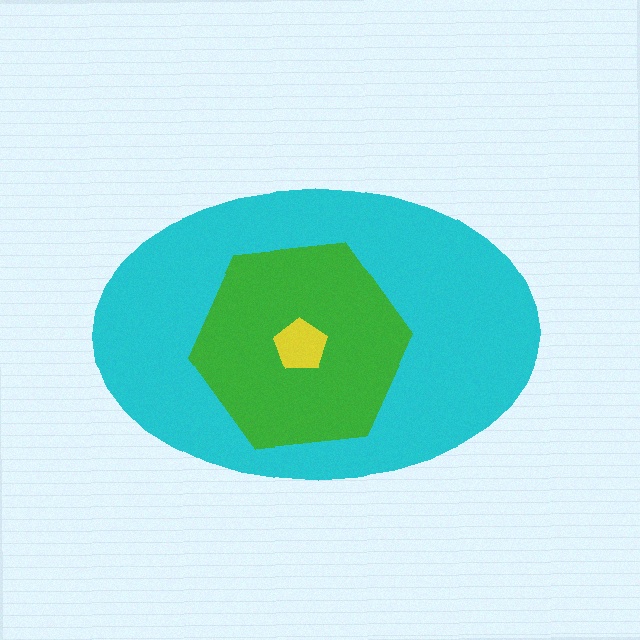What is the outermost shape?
The cyan ellipse.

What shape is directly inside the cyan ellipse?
The green hexagon.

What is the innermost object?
The yellow pentagon.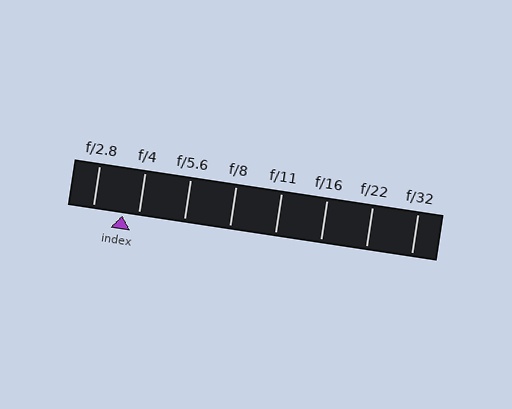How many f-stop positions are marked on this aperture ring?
There are 8 f-stop positions marked.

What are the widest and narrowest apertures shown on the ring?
The widest aperture shown is f/2.8 and the narrowest is f/32.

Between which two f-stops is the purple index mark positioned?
The index mark is between f/2.8 and f/4.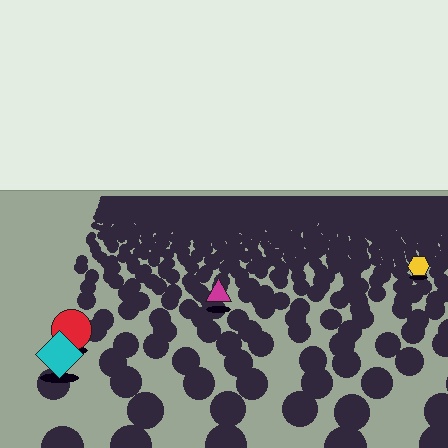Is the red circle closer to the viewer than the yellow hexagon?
Yes. The red circle is closer — you can tell from the texture gradient: the ground texture is coarser near it.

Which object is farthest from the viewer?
The yellow hexagon is farthest from the viewer. It appears smaller and the ground texture around it is denser.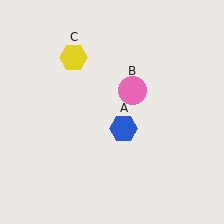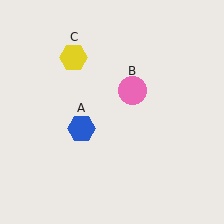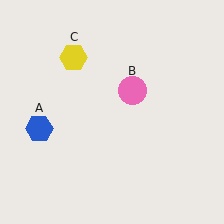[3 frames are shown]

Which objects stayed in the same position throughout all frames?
Pink circle (object B) and yellow hexagon (object C) remained stationary.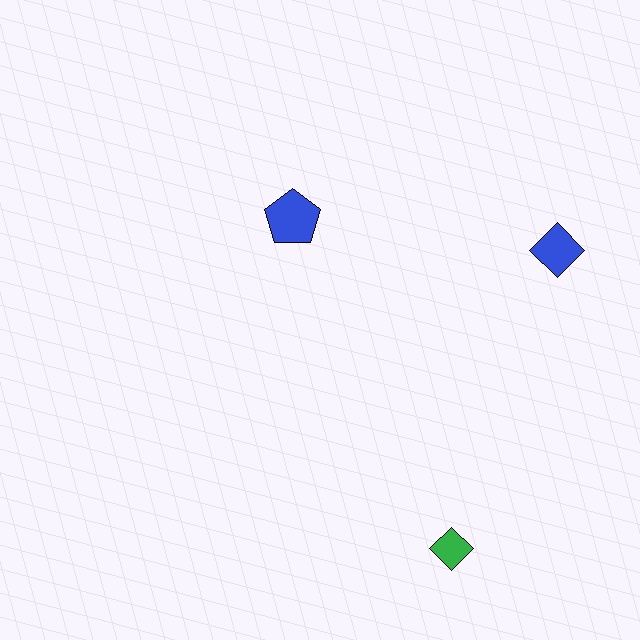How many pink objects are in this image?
There are no pink objects.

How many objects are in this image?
There are 3 objects.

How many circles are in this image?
There are no circles.